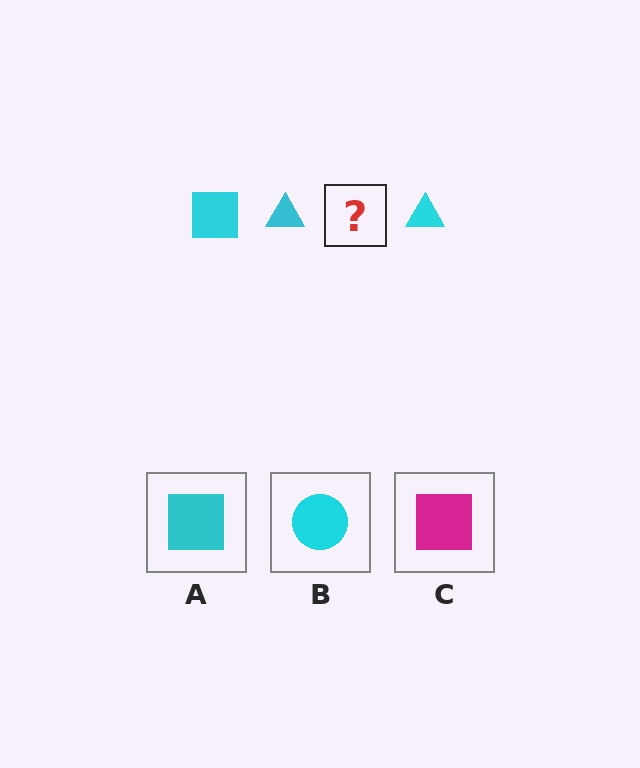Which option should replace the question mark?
Option A.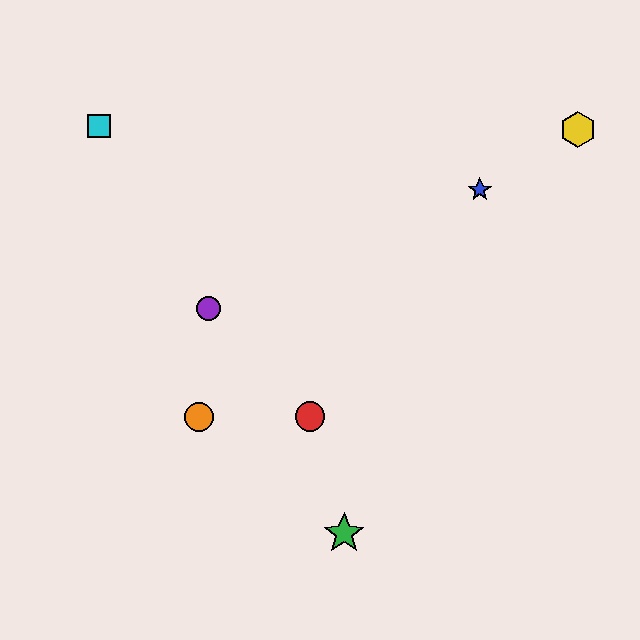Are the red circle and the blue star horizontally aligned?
No, the red circle is at y≈417 and the blue star is at y≈190.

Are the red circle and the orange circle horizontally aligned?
Yes, both are at y≈417.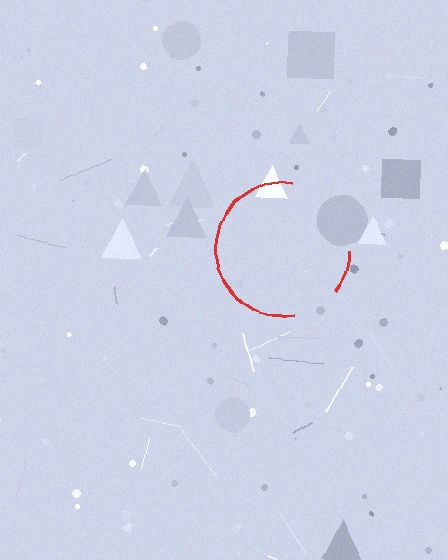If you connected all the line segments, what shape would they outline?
They would outline a circle.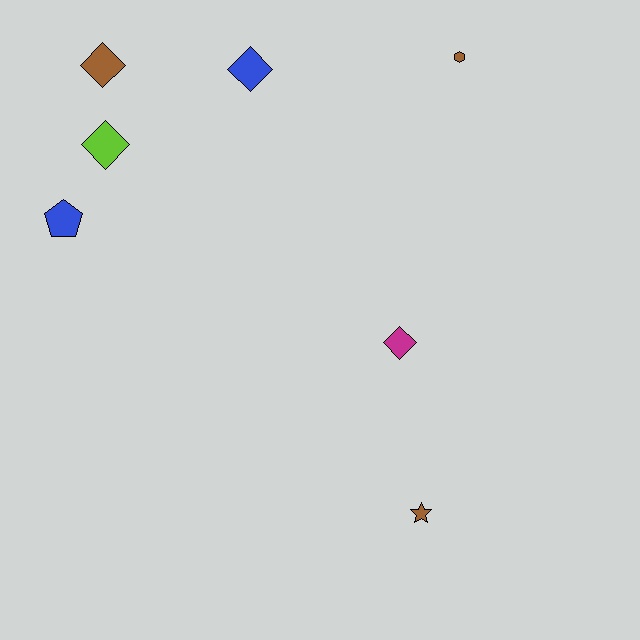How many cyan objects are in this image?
There are no cyan objects.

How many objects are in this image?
There are 7 objects.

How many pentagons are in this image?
There is 1 pentagon.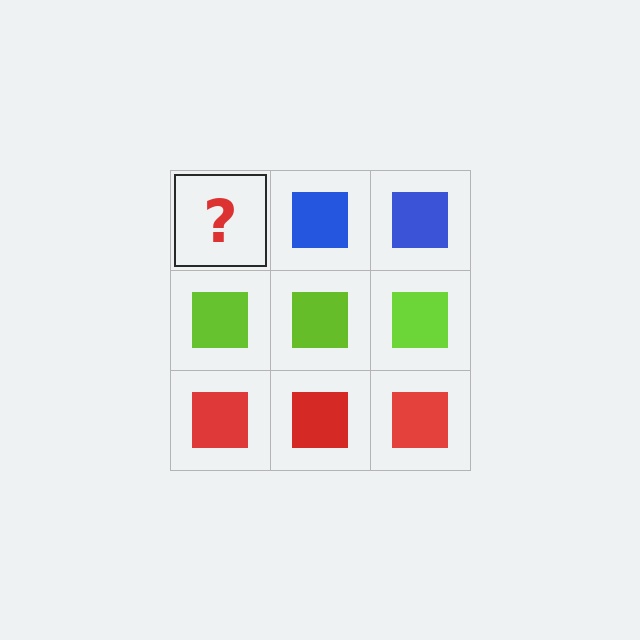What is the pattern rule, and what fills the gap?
The rule is that each row has a consistent color. The gap should be filled with a blue square.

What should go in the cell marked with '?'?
The missing cell should contain a blue square.